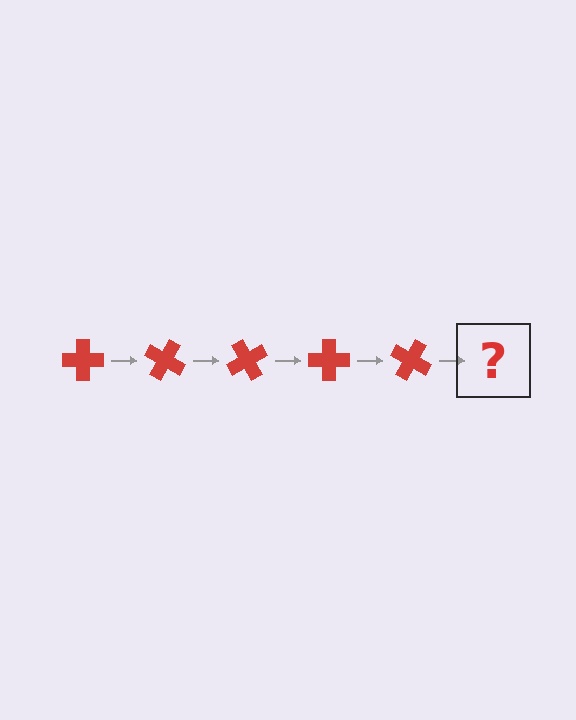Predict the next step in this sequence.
The next step is a red cross rotated 150 degrees.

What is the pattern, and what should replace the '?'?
The pattern is that the cross rotates 30 degrees each step. The '?' should be a red cross rotated 150 degrees.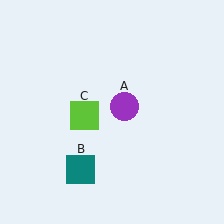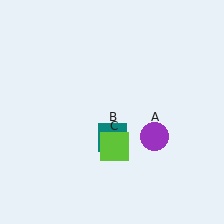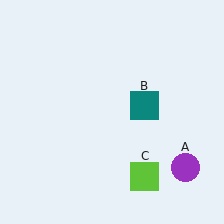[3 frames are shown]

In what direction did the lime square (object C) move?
The lime square (object C) moved down and to the right.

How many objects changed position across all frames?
3 objects changed position: purple circle (object A), teal square (object B), lime square (object C).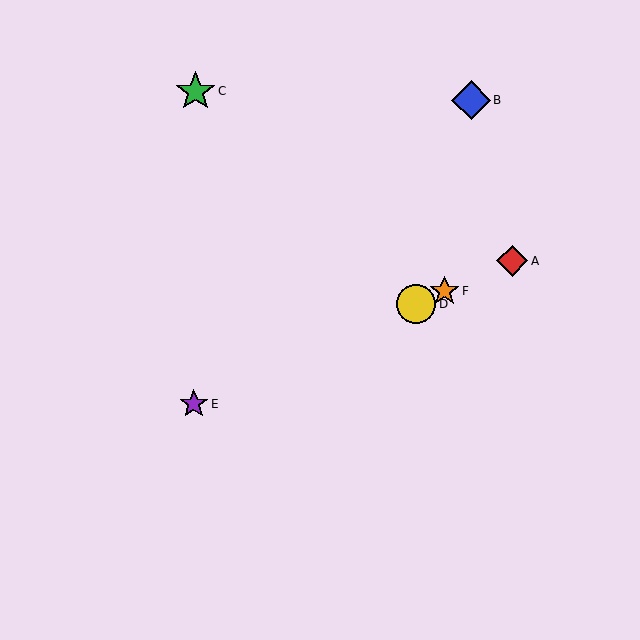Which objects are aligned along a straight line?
Objects A, D, E, F are aligned along a straight line.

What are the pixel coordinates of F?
Object F is at (445, 291).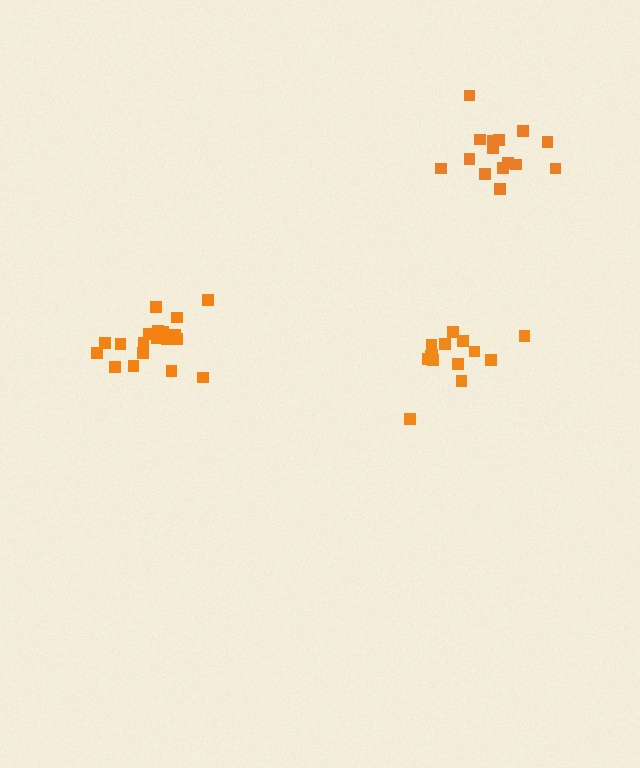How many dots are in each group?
Group 1: 14 dots, Group 2: 15 dots, Group 3: 19 dots (48 total).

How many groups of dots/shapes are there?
There are 3 groups.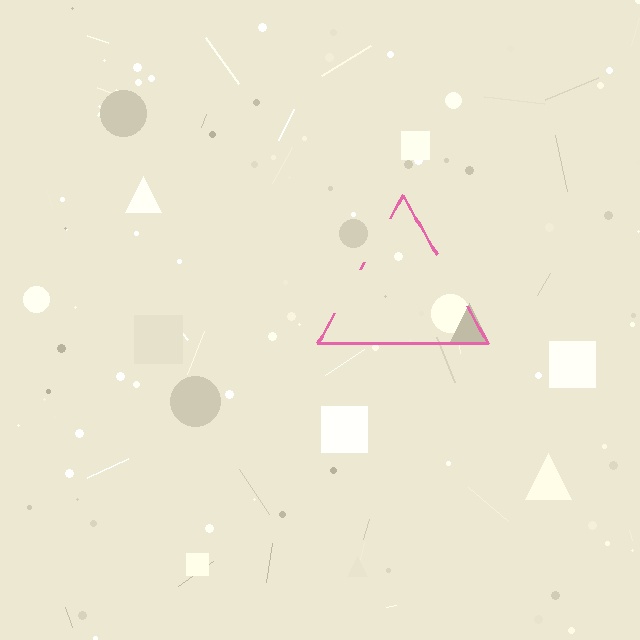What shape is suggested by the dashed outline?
The dashed outline suggests a triangle.